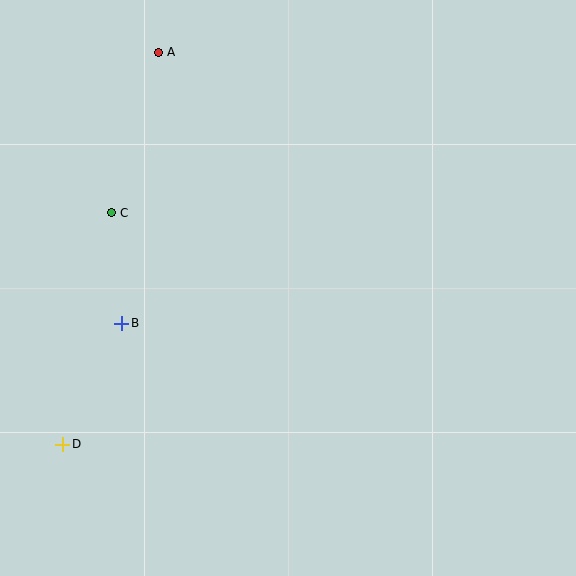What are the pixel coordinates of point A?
Point A is at (158, 53).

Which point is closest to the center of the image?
Point B at (122, 323) is closest to the center.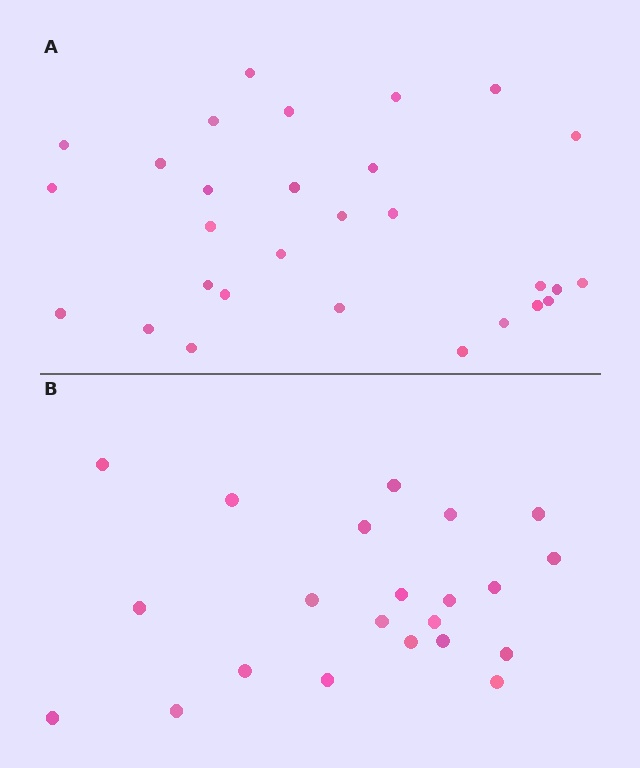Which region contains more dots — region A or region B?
Region A (the top region) has more dots.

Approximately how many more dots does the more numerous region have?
Region A has roughly 8 or so more dots than region B.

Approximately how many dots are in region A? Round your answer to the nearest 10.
About 30 dots. (The exact count is 29, which rounds to 30.)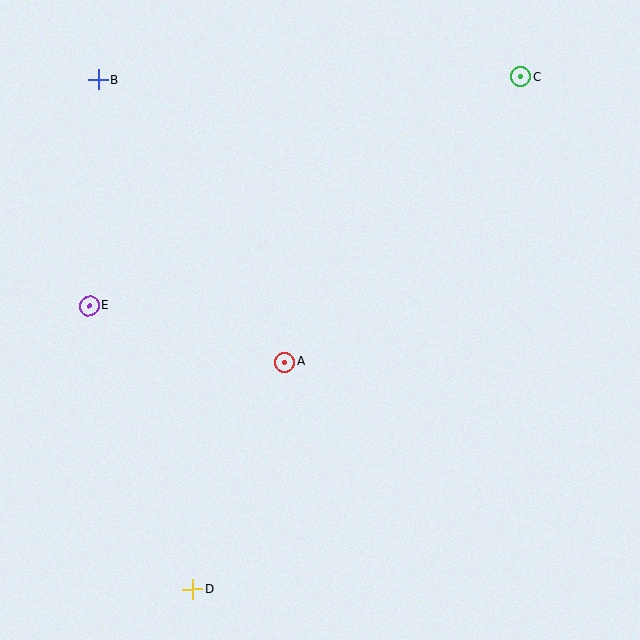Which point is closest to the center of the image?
Point A at (285, 362) is closest to the center.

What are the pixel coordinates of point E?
Point E is at (89, 306).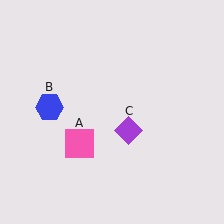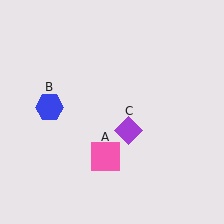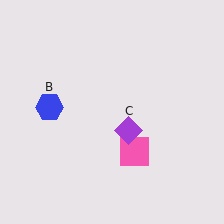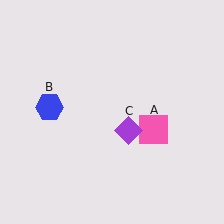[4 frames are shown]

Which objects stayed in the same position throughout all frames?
Blue hexagon (object B) and purple diamond (object C) remained stationary.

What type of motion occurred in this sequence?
The pink square (object A) rotated counterclockwise around the center of the scene.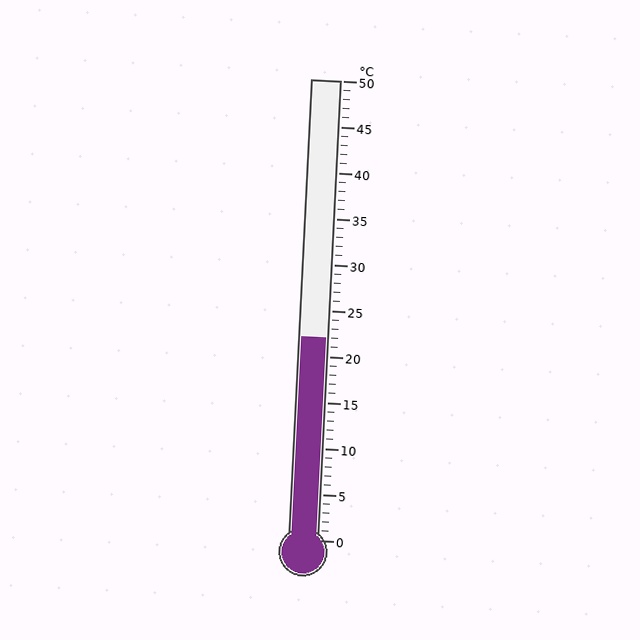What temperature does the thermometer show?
The thermometer shows approximately 22°C.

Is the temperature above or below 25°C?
The temperature is below 25°C.